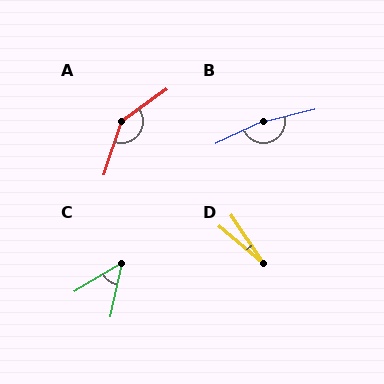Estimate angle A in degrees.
Approximately 144 degrees.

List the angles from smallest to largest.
D (15°), C (47°), A (144°), B (168°).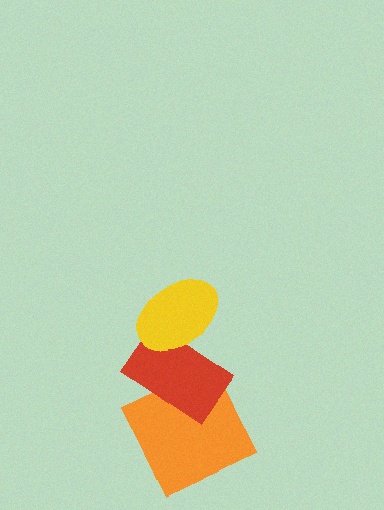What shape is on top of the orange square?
The red rectangle is on top of the orange square.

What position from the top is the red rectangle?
The red rectangle is 2nd from the top.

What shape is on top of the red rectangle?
The yellow ellipse is on top of the red rectangle.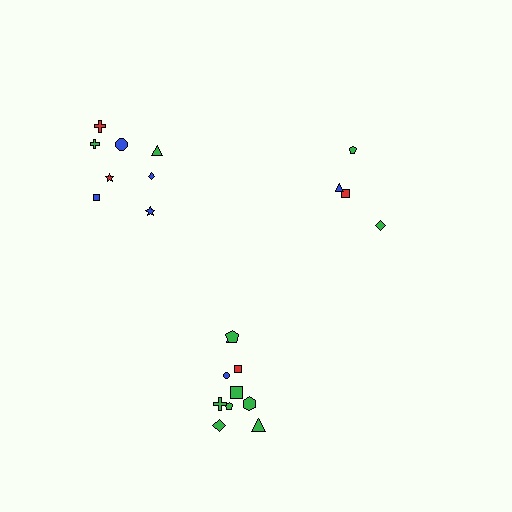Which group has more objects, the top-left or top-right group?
The top-left group.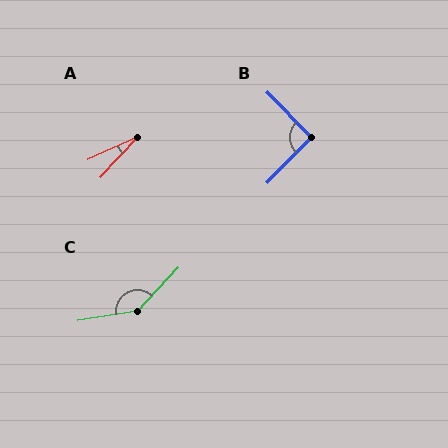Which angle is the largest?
C, at approximately 142 degrees.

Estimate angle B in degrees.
Approximately 91 degrees.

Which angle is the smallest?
A, at approximately 23 degrees.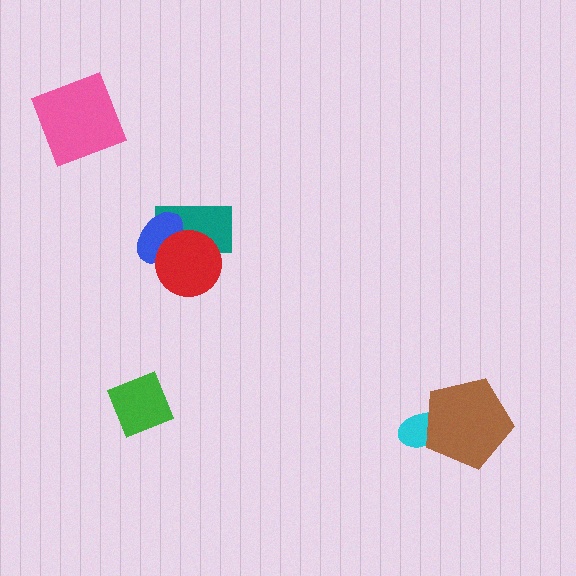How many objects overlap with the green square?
0 objects overlap with the green square.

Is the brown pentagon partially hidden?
No, no other shape covers it.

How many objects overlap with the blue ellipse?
2 objects overlap with the blue ellipse.